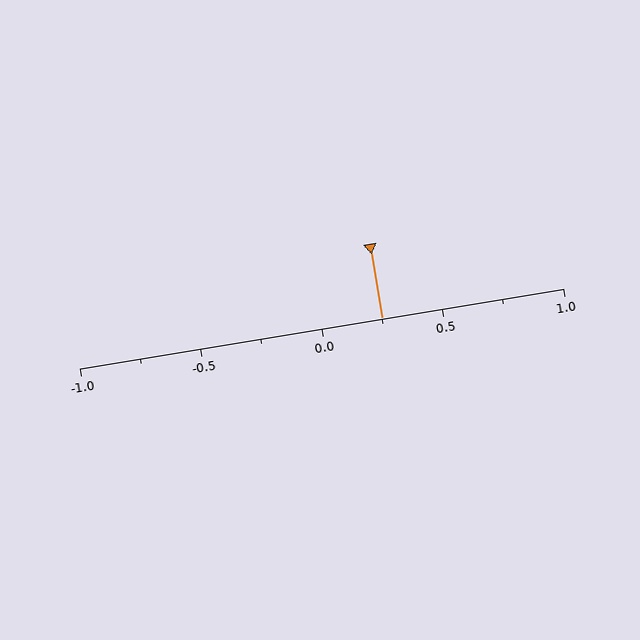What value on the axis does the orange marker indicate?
The marker indicates approximately 0.25.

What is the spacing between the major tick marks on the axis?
The major ticks are spaced 0.5 apart.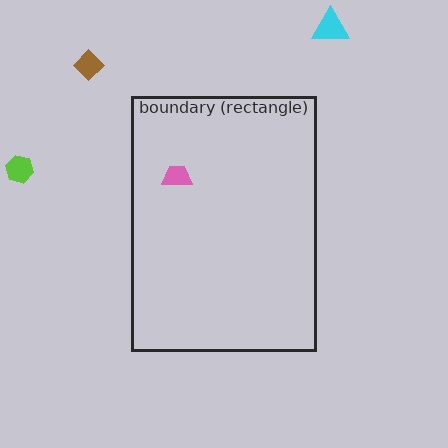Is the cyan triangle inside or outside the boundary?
Outside.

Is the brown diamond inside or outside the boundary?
Outside.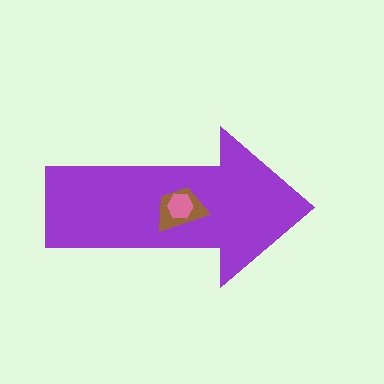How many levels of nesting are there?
3.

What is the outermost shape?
The purple arrow.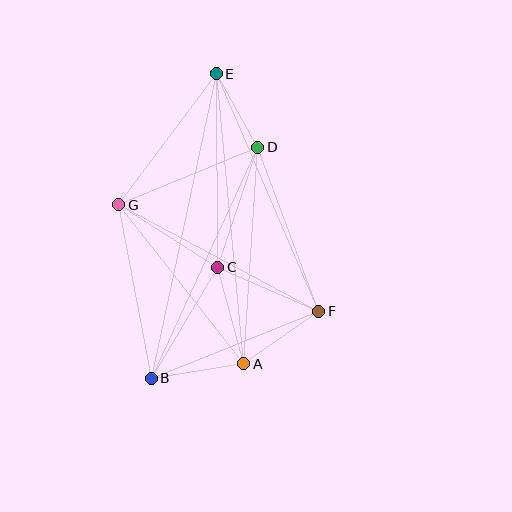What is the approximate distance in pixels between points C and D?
The distance between C and D is approximately 126 pixels.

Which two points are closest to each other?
Points D and E are closest to each other.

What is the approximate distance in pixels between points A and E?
The distance between A and E is approximately 292 pixels.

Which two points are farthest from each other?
Points B and E are farthest from each other.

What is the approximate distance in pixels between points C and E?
The distance between C and E is approximately 194 pixels.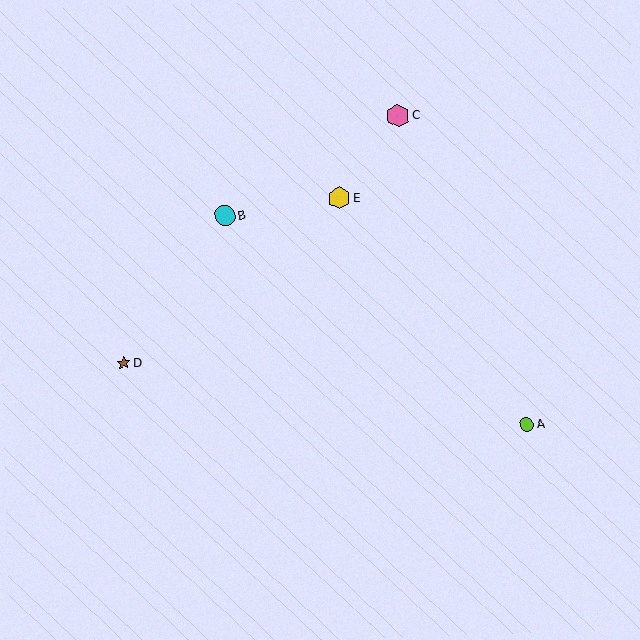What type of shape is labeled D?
Shape D is a brown star.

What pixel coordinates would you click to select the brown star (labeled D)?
Click at (124, 363) to select the brown star D.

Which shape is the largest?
The pink hexagon (labeled C) is the largest.